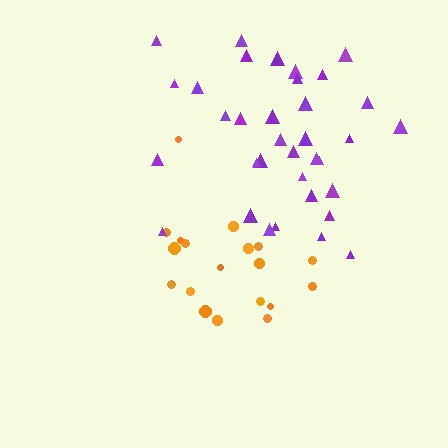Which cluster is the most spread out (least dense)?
Orange.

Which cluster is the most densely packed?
Purple.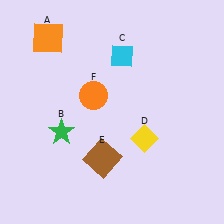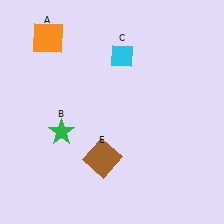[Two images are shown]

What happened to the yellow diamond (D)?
The yellow diamond (D) was removed in Image 2. It was in the bottom-right area of Image 1.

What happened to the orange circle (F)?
The orange circle (F) was removed in Image 2. It was in the top-left area of Image 1.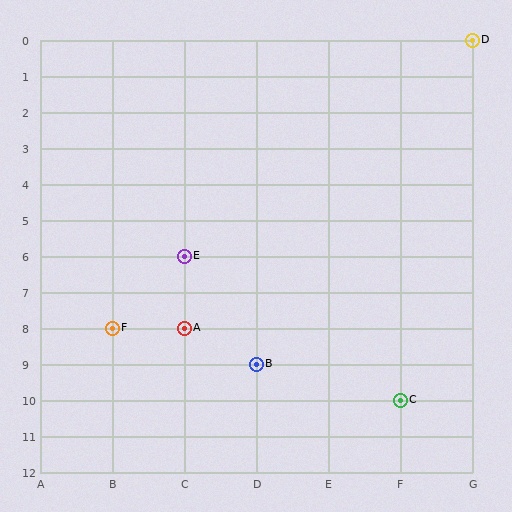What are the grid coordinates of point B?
Point B is at grid coordinates (D, 9).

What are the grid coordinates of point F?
Point F is at grid coordinates (B, 8).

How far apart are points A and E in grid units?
Points A and E are 2 rows apart.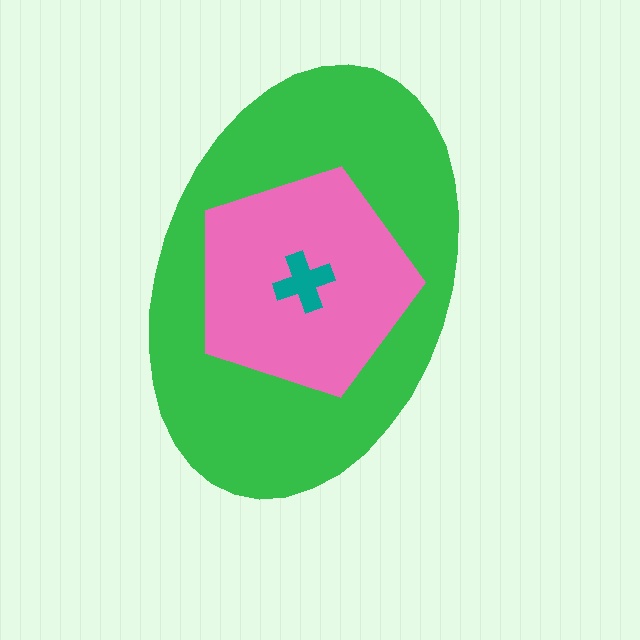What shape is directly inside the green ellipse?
The pink pentagon.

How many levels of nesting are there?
3.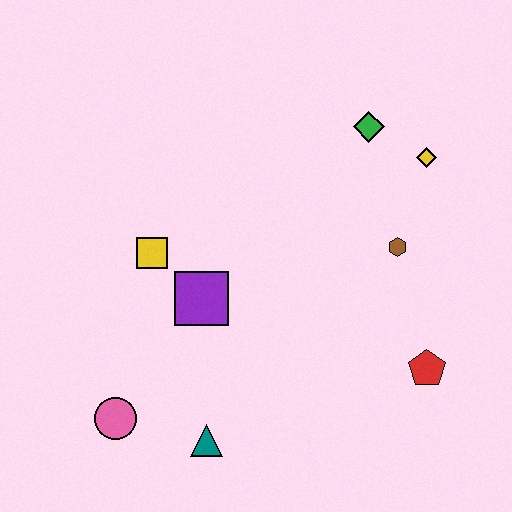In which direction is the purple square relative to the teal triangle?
The purple square is above the teal triangle.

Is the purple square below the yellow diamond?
Yes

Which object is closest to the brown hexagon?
The yellow diamond is closest to the brown hexagon.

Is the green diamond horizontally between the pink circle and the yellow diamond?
Yes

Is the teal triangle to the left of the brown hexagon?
Yes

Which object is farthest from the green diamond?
The pink circle is farthest from the green diamond.